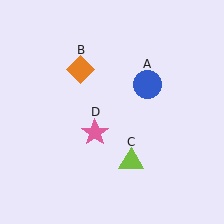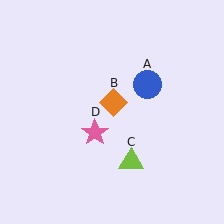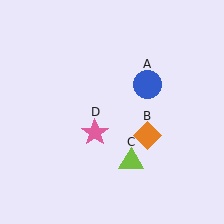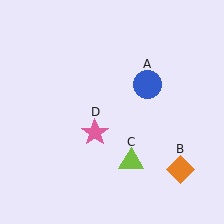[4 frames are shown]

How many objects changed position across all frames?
1 object changed position: orange diamond (object B).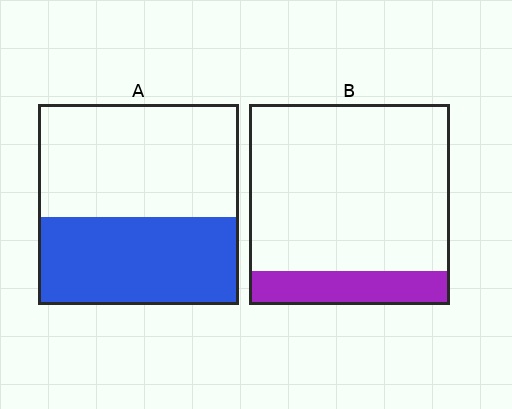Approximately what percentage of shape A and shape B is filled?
A is approximately 45% and B is approximately 15%.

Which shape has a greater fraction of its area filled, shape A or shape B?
Shape A.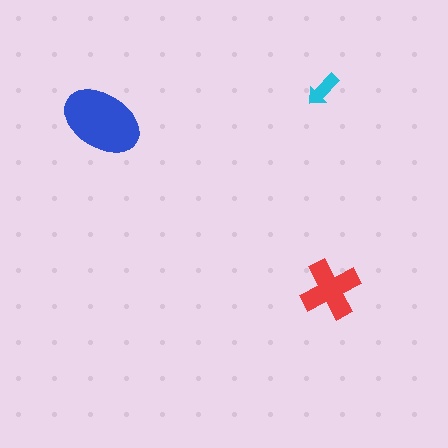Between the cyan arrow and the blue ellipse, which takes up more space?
The blue ellipse.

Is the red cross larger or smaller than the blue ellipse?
Smaller.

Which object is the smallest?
The cyan arrow.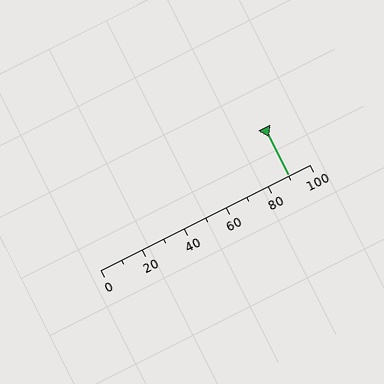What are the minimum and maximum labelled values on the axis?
The axis runs from 0 to 100.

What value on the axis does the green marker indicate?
The marker indicates approximately 90.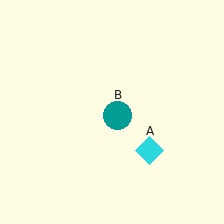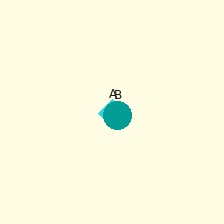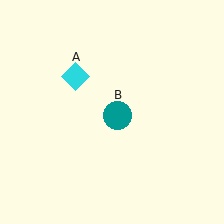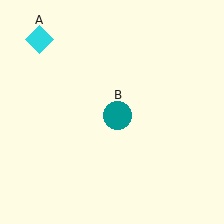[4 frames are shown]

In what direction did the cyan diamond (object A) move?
The cyan diamond (object A) moved up and to the left.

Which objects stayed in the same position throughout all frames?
Teal circle (object B) remained stationary.